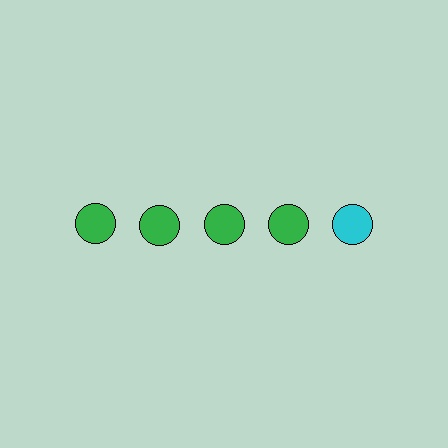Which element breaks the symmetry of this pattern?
The cyan circle in the top row, rightmost column breaks the symmetry. All other shapes are green circles.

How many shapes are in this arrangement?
There are 5 shapes arranged in a grid pattern.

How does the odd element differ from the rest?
It has a different color: cyan instead of green.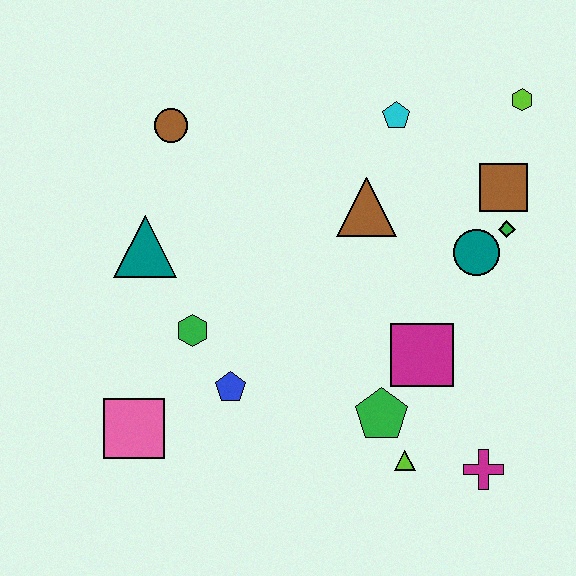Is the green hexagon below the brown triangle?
Yes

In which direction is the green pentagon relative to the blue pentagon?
The green pentagon is to the right of the blue pentagon.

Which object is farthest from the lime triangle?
The brown circle is farthest from the lime triangle.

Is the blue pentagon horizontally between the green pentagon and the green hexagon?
Yes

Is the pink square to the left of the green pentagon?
Yes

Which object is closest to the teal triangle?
The green hexagon is closest to the teal triangle.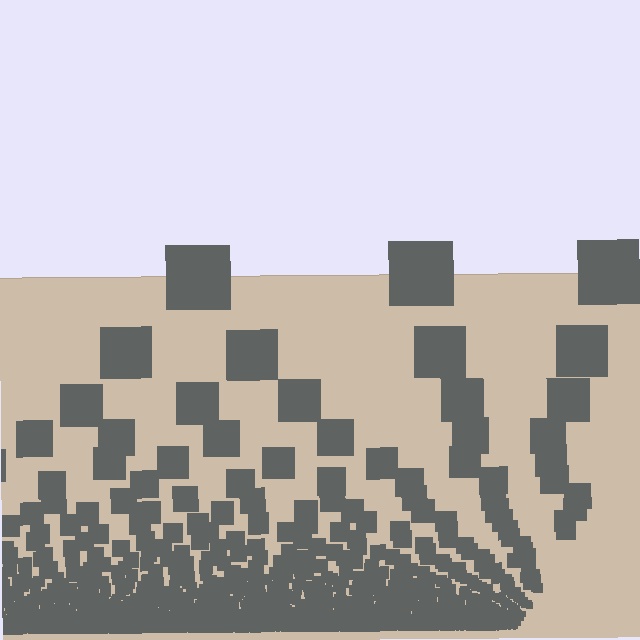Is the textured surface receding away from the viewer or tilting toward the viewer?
The surface appears to tilt toward the viewer. Texture elements get larger and sparser toward the top.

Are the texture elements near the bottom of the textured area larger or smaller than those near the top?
Smaller. The gradient is inverted — elements near the bottom are smaller and denser.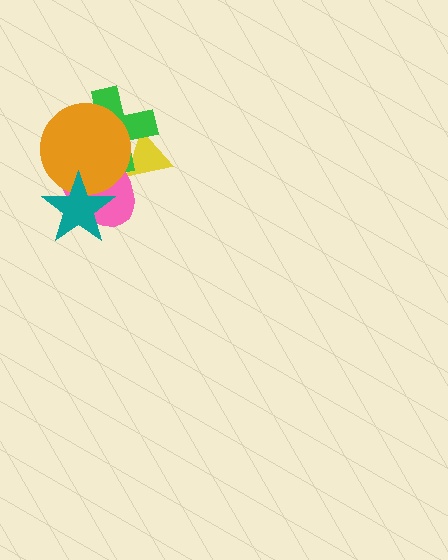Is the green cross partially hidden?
Yes, it is partially covered by another shape.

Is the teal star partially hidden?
No, no other shape covers it.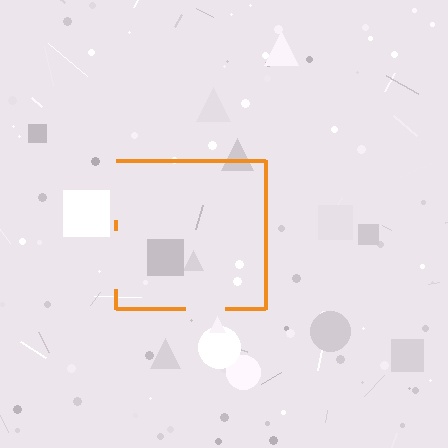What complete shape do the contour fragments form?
The contour fragments form a square.